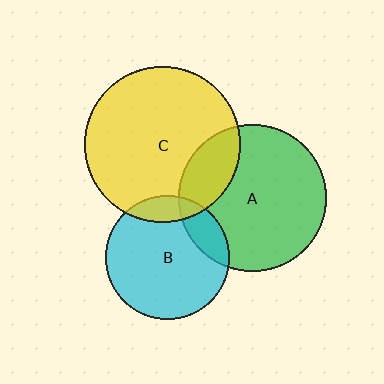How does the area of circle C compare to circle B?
Approximately 1.6 times.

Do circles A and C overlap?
Yes.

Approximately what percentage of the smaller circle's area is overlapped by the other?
Approximately 20%.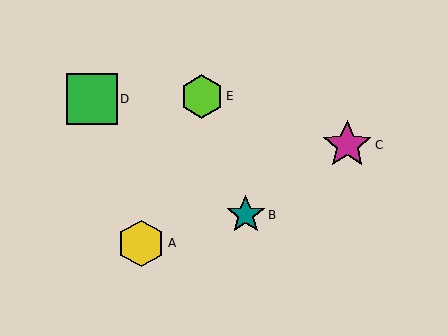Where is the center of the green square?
The center of the green square is at (92, 99).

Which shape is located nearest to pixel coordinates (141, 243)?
The yellow hexagon (labeled A) at (141, 243) is nearest to that location.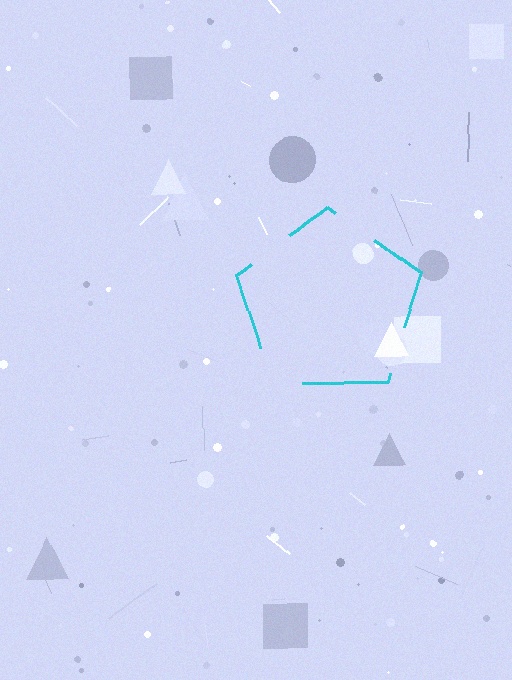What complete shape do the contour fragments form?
The contour fragments form a pentagon.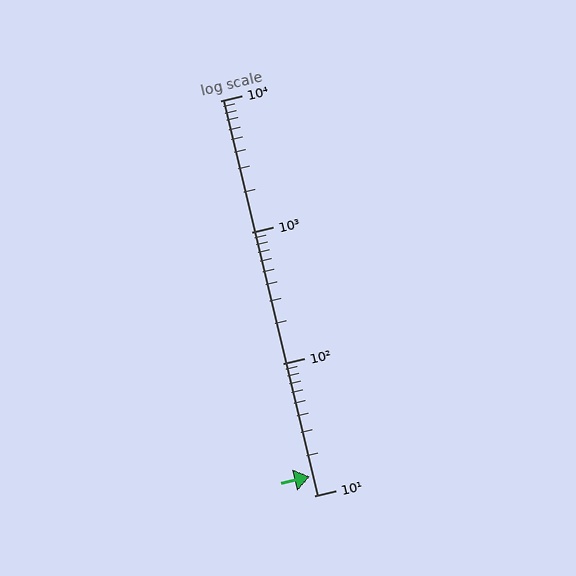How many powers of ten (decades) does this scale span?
The scale spans 3 decades, from 10 to 10000.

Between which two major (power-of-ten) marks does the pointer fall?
The pointer is between 10 and 100.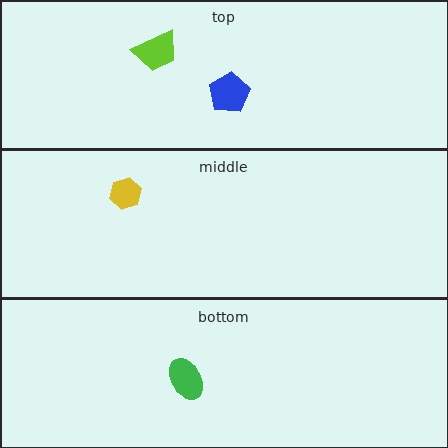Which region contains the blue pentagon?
The top region.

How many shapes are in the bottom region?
1.